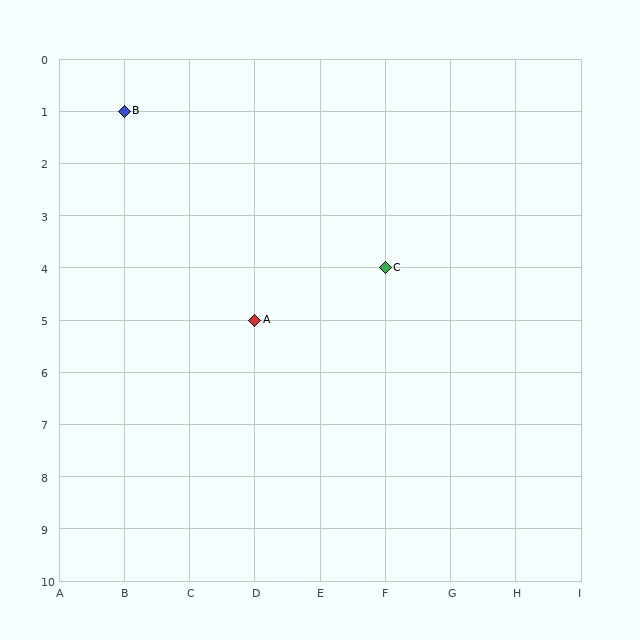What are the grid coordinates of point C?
Point C is at grid coordinates (F, 4).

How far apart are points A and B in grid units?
Points A and B are 2 columns and 4 rows apart (about 4.5 grid units diagonally).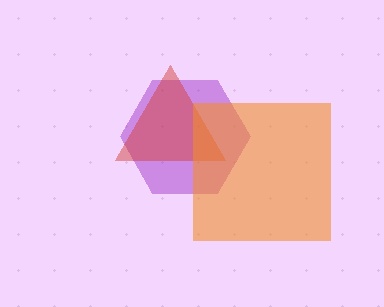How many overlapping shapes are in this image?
There are 3 overlapping shapes in the image.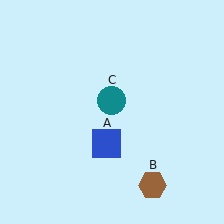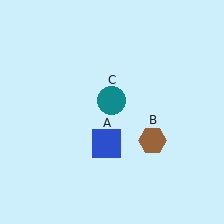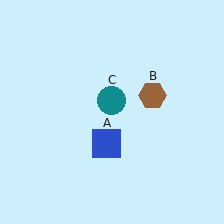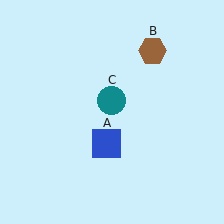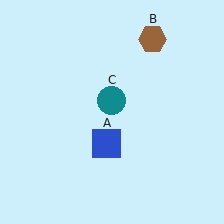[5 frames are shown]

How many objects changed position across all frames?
1 object changed position: brown hexagon (object B).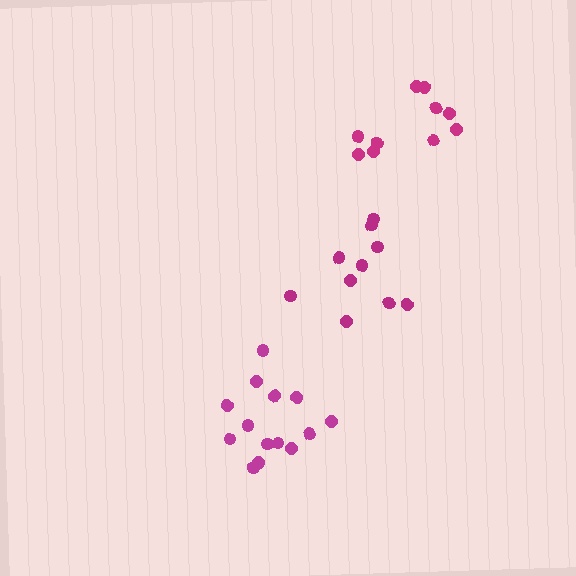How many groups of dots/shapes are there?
There are 3 groups.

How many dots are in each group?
Group 1: 10 dots, Group 2: 14 dots, Group 3: 10 dots (34 total).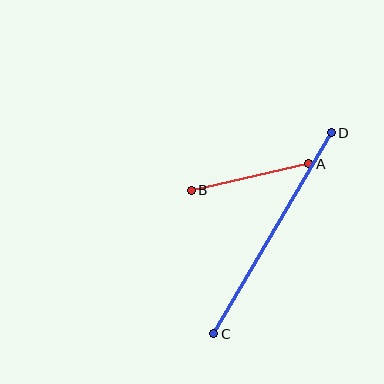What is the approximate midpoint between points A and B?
The midpoint is at approximately (250, 177) pixels.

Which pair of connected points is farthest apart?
Points C and D are farthest apart.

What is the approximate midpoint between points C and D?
The midpoint is at approximately (272, 233) pixels.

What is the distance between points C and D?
The distance is approximately 233 pixels.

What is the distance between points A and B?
The distance is approximately 120 pixels.